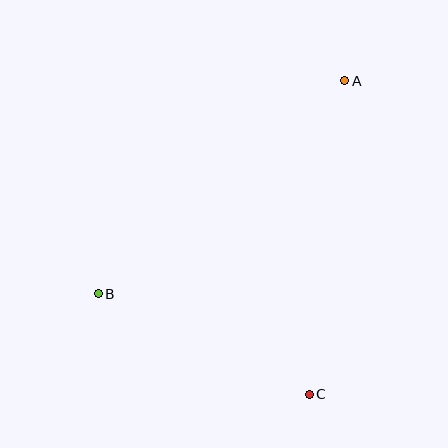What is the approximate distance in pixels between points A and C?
The distance between A and C is approximately 315 pixels.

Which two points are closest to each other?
Points B and C are closest to each other.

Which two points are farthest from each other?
Points A and B are farthest from each other.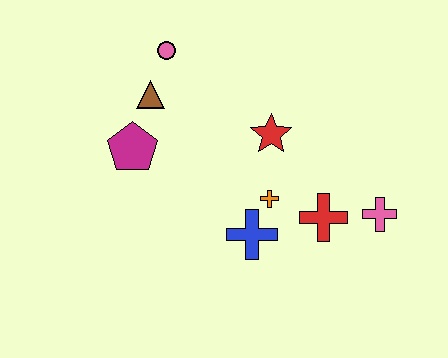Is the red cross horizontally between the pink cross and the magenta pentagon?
Yes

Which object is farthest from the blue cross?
The pink circle is farthest from the blue cross.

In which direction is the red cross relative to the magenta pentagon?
The red cross is to the right of the magenta pentagon.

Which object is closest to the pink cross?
The red cross is closest to the pink cross.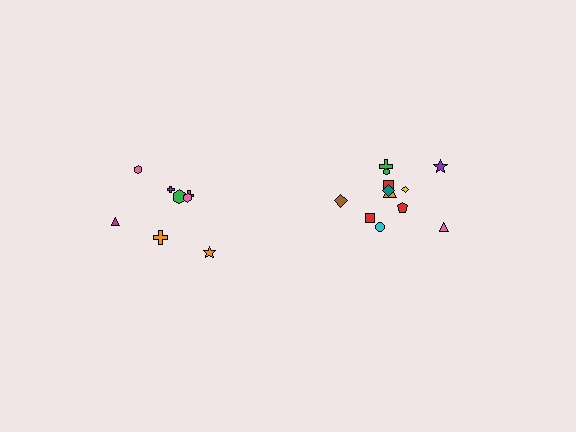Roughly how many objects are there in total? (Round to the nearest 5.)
Roughly 20 objects in total.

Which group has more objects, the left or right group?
The right group.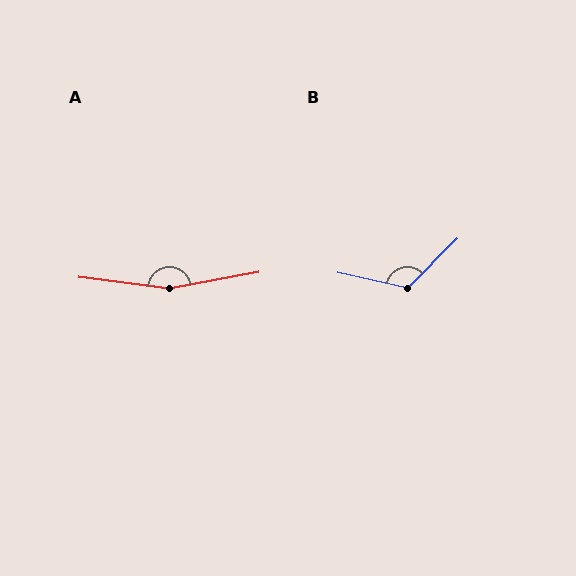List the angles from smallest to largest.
B (123°), A (162°).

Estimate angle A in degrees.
Approximately 162 degrees.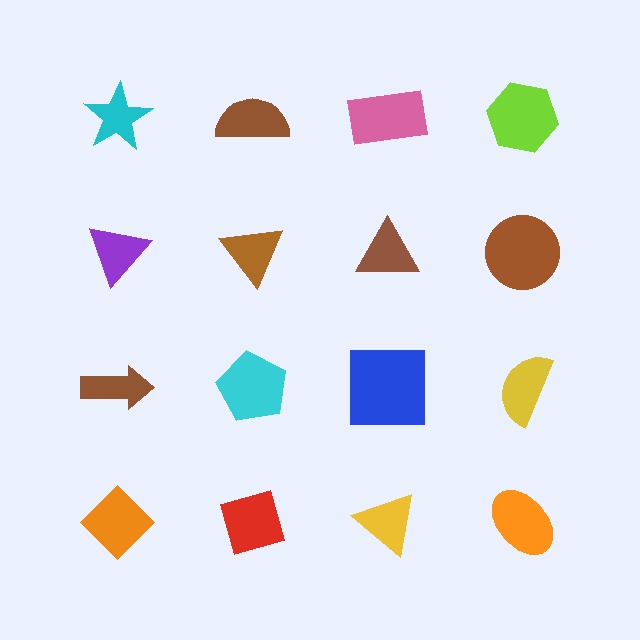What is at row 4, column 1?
An orange diamond.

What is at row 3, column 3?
A blue square.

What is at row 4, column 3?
A yellow triangle.